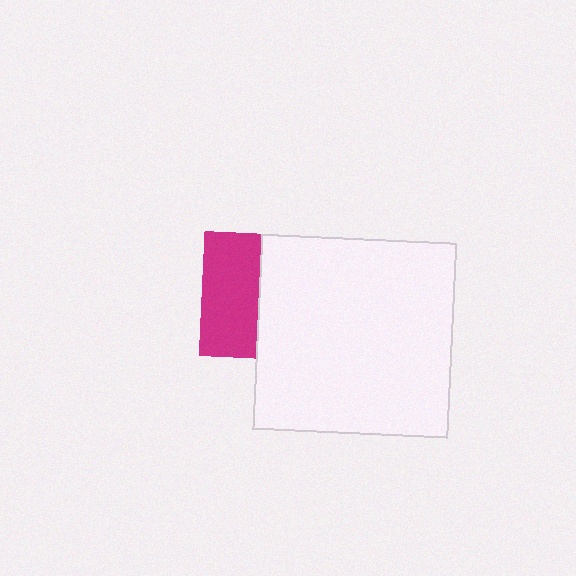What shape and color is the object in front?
The object in front is a white square.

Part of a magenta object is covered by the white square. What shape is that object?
It is a square.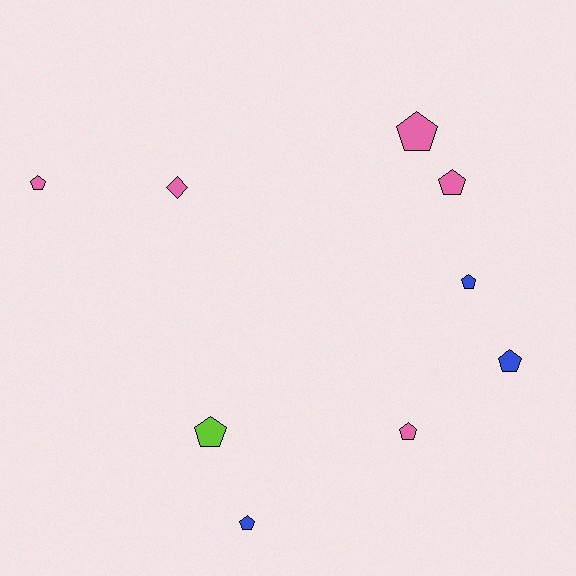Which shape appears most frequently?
Pentagon, with 8 objects.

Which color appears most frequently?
Pink, with 5 objects.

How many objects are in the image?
There are 9 objects.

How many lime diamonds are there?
There are no lime diamonds.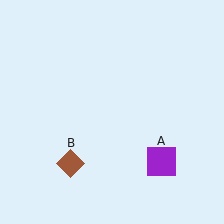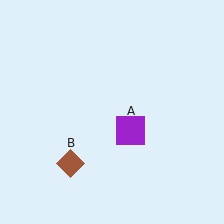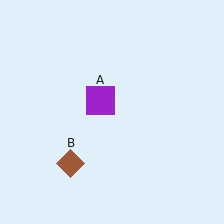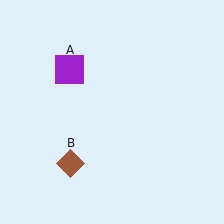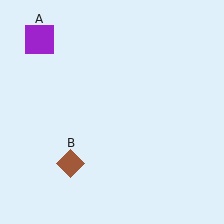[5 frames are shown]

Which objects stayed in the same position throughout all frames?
Brown diamond (object B) remained stationary.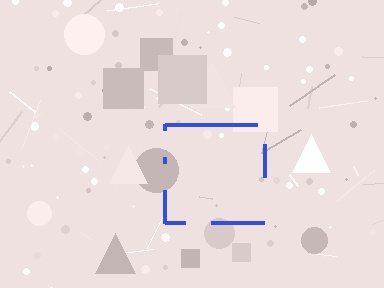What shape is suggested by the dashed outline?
The dashed outline suggests a square.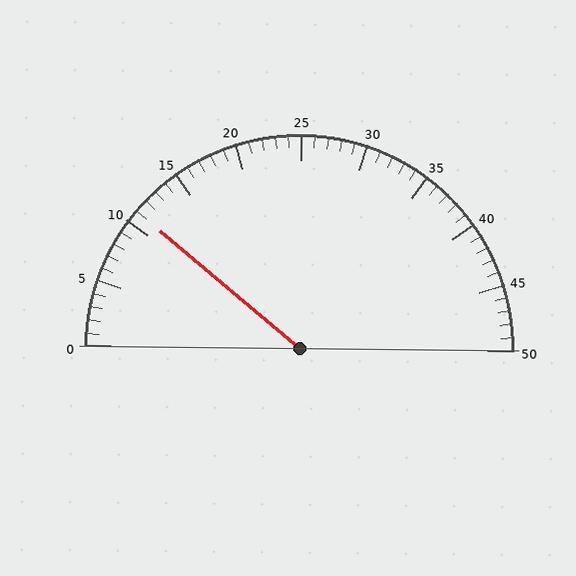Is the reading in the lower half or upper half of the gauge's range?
The reading is in the lower half of the range (0 to 50).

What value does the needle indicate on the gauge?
The needle indicates approximately 11.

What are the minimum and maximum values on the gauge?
The gauge ranges from 0 to 50.